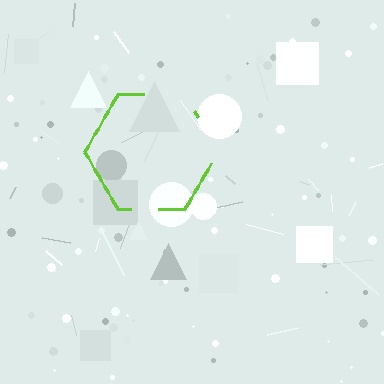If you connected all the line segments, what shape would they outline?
They would outline a hexagon.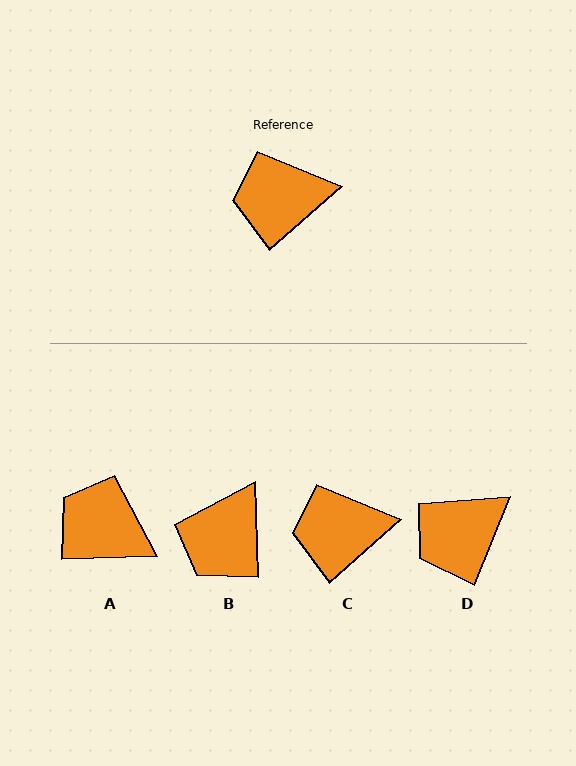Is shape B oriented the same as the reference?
No, it is off by about 51 degrees.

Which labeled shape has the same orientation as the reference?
C.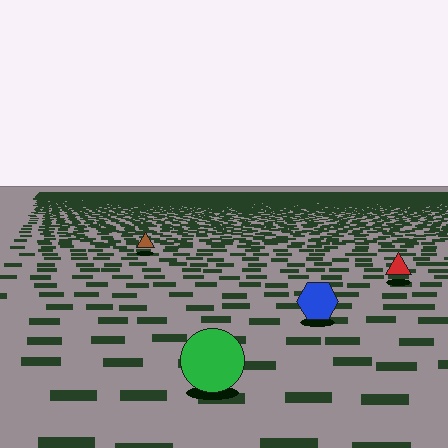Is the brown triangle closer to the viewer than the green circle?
No. The green circle is closer — you can tell from the texture gradient: the ground texture is coarser near it.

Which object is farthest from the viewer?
The brown triangle is farthest from the viewer. It appears smaller and the ground texture around it is denser.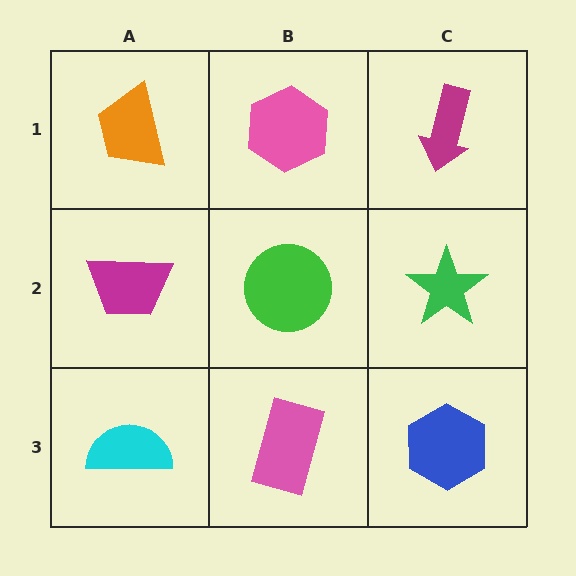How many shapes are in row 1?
3 shapes.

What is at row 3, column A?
A cyan semicircle.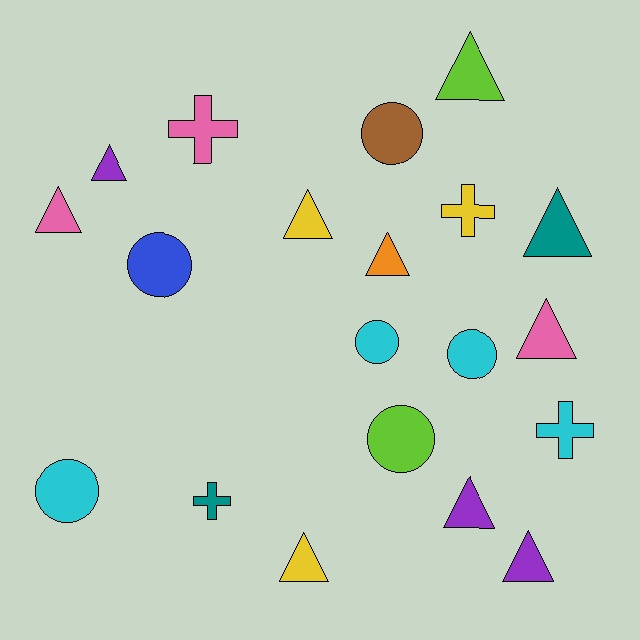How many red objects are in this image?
There are no red objects.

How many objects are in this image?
There are 20 objects.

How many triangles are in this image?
There are 10 triangles.